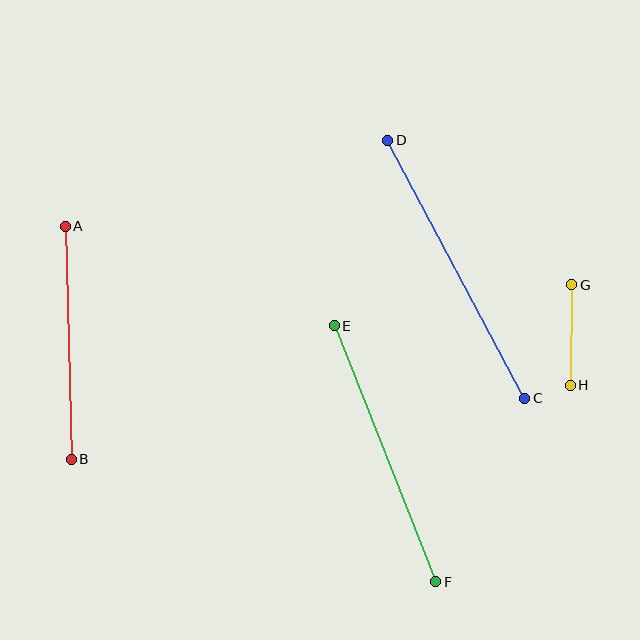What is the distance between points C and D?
The distance is approximately 292 pixels.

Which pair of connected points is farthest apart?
Points C and D are farthest apart.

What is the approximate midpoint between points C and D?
The midpoint is at approximately (456, 269) pixels.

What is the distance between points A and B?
The distance is approximately 233 pixels.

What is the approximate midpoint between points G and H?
The midpoint is at approximately (571, 335) pixels.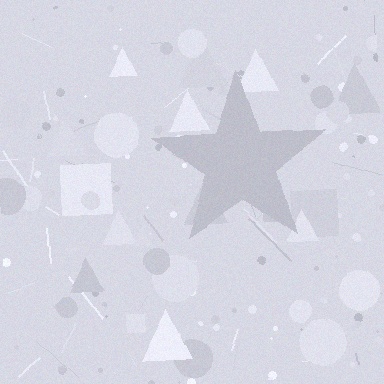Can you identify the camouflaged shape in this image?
The camouflaged shape is a star.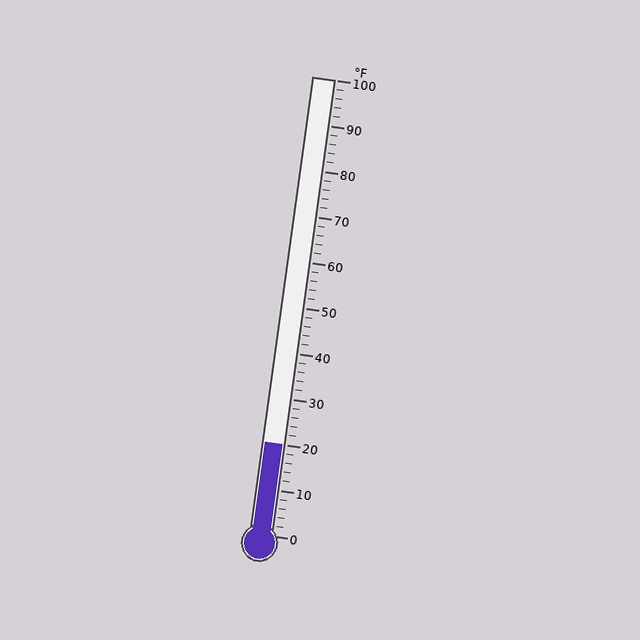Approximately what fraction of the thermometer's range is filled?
The thermometer is filled to approximately 20% of its range.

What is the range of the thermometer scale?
The thermometer scale ranges from 0°F to 100°F.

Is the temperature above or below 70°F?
The temperature is below 70°F.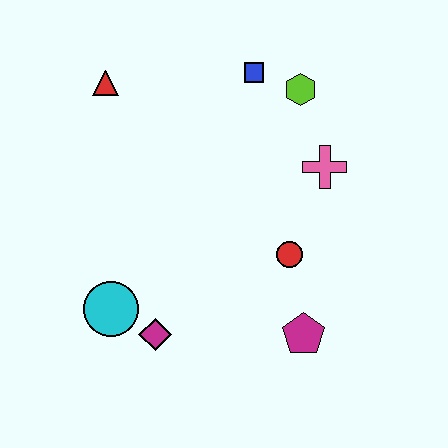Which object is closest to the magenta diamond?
The cyan circle is closest to the magenta diamond.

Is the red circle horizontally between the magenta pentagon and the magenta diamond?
Yes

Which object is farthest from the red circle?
The red triangle is farthest from the red circle.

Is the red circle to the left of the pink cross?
Yes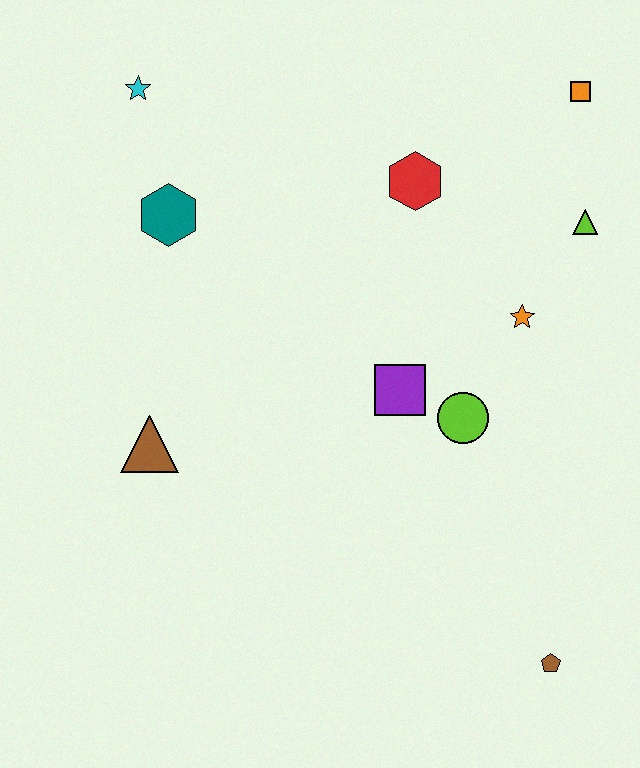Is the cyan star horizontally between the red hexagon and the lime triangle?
No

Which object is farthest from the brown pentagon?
The cyan star is farthest from the brown pentagon.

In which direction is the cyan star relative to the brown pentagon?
The cyan star is above the brown pentagon.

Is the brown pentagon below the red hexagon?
Yes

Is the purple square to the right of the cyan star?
Yes